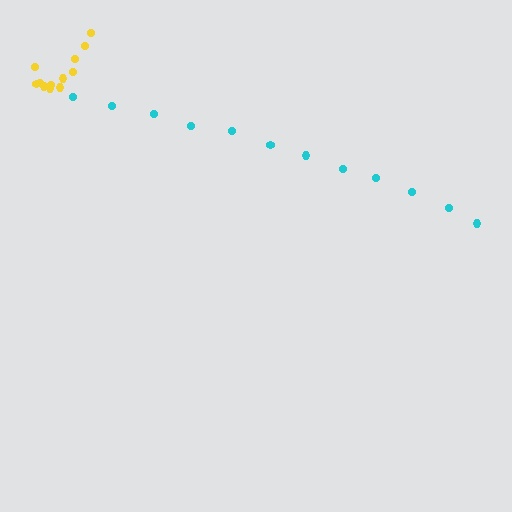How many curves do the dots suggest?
There are 2 distinct paths.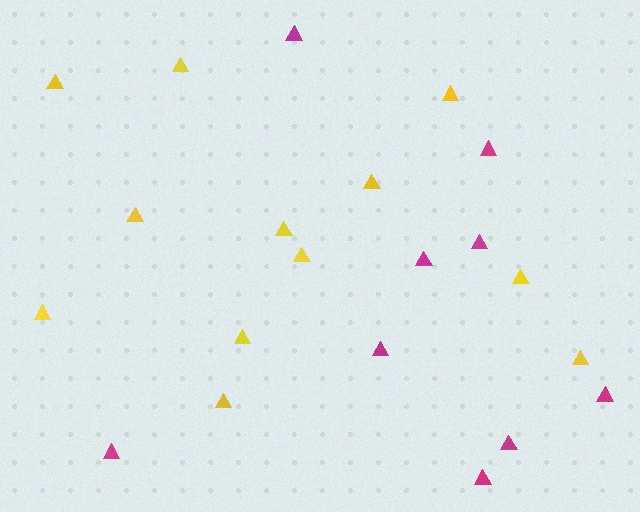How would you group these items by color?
There are 2 groups: one group of magenta triangles (9) and one group of yellow triangles (12).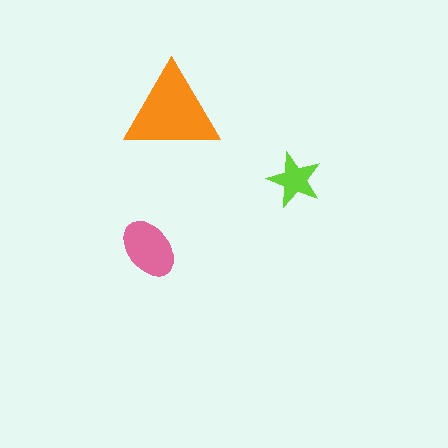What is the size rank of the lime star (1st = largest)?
3rd.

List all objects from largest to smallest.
The orange triangle, the pink ellipse, the lime star.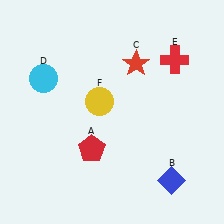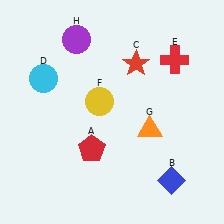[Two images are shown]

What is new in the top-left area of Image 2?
A purple circle (H) was added in the top-left area of Image 2.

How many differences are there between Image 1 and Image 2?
There are 2 differences between the two images.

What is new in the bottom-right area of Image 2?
An orange triangle (G) was added in the bottom-right area of Image 2.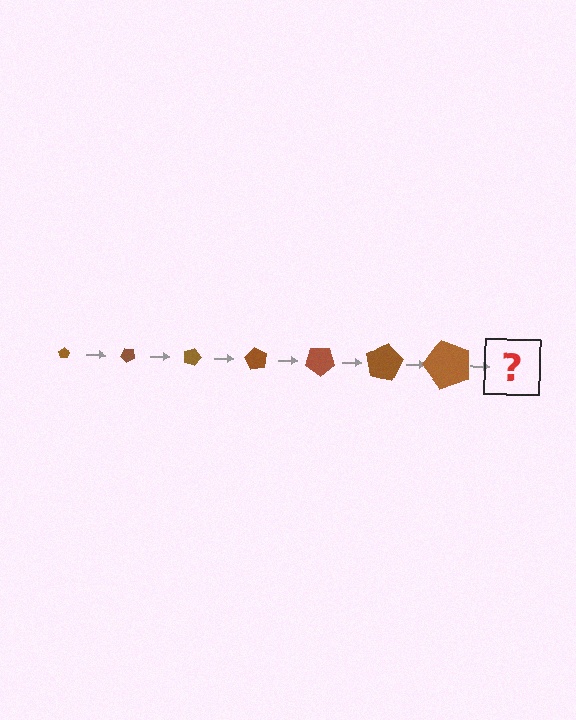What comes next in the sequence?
The next element should be a pentagon, larger than the previous one and rotated 315 degrees from the start.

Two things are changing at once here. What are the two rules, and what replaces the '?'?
The two rules are that the pentagon grows larger each step and it rotates 45 degrees each step. The '?' should be a pentagon, larger than the previous one and rotated 315 degrees from the start.